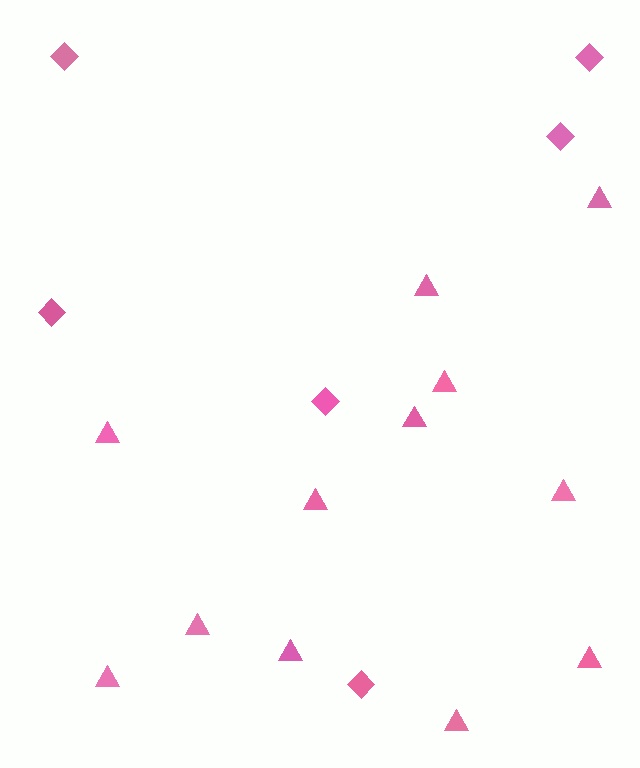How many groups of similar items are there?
There are 2 groups: one group of diamonds (6) and one group of triangles (12).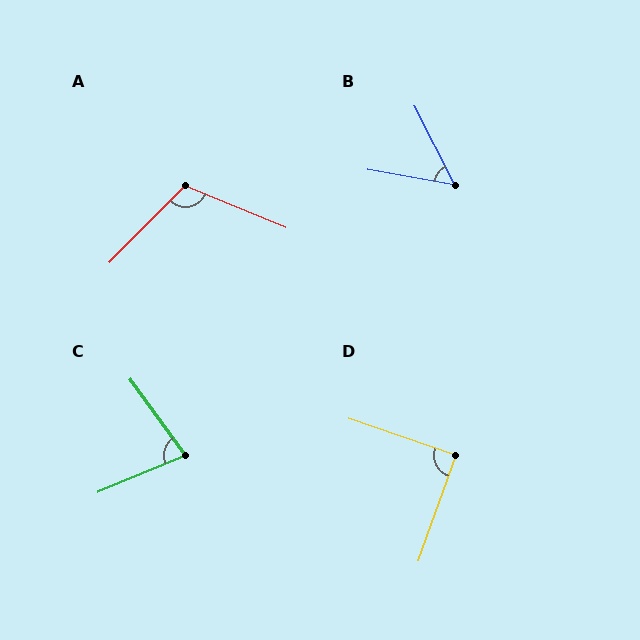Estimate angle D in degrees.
Approximately 89 degrees.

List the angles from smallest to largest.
B (53°), C (76°), D (89°), A (112°).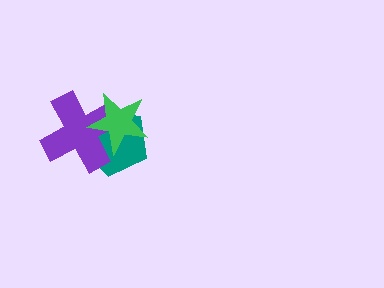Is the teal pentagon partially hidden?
Yes, it is partially covered by another shape.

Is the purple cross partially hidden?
Yes, it is partially covered by another shape.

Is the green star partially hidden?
No, no other shape covers it.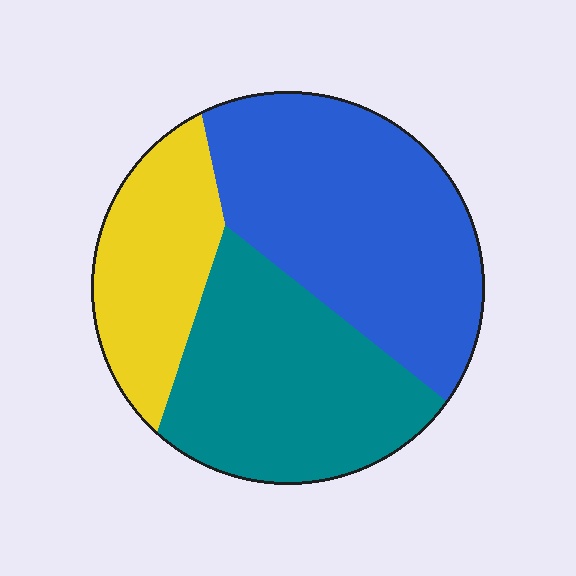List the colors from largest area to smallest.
From largest to smallest: blue, teal, yellow.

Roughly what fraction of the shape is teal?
Teal covers around 35% of the shape.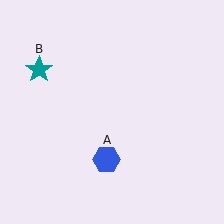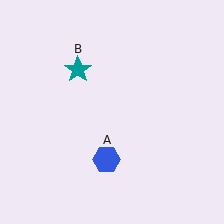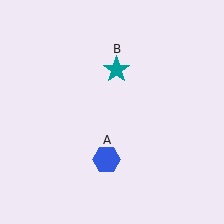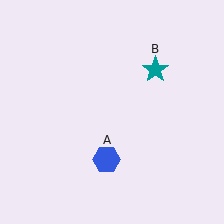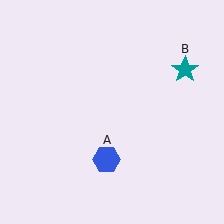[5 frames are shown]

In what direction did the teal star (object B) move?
The teal star (object B) moved right.